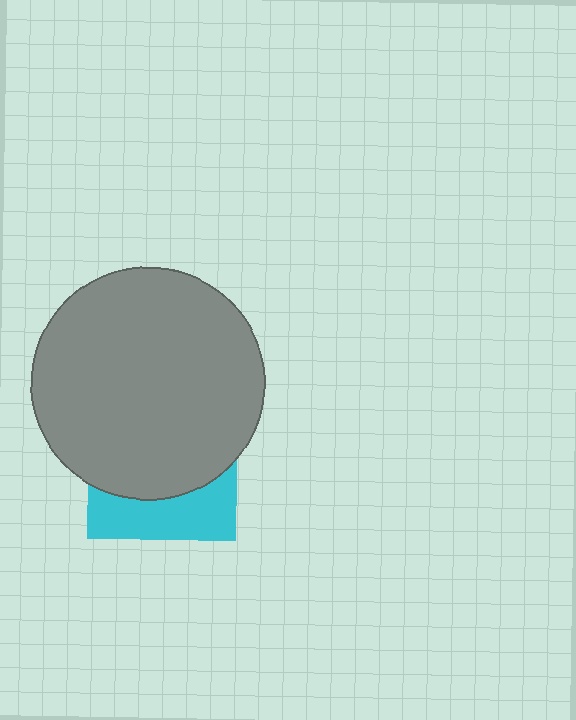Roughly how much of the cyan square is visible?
A small part of it is visible (roughly 32%).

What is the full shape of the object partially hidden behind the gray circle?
The partially hidden object is a cyan square.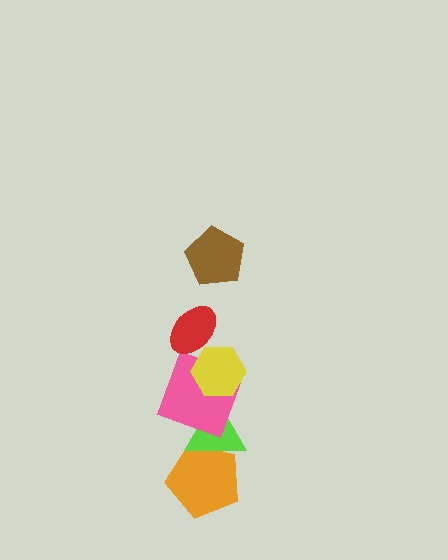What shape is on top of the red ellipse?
The brown pentagon is on top of the red ellipse.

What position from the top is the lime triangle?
The lime triangle is 5th from the top.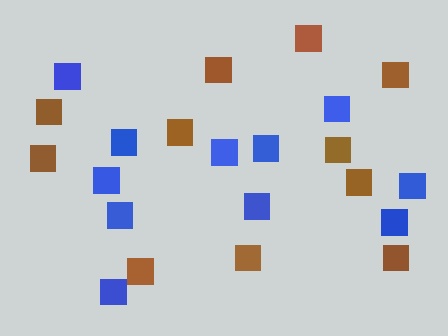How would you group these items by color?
There are 2 groups: one group of brown squares (11) and one group of blue squares (11).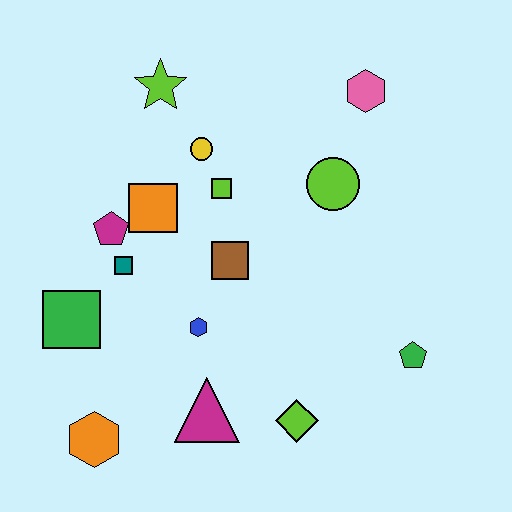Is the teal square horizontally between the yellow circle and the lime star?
No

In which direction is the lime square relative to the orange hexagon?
The lime square is above the orange hexagon.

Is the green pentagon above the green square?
No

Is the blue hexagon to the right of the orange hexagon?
Yes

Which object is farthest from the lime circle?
The orange hexagon is farthest from the lime circle.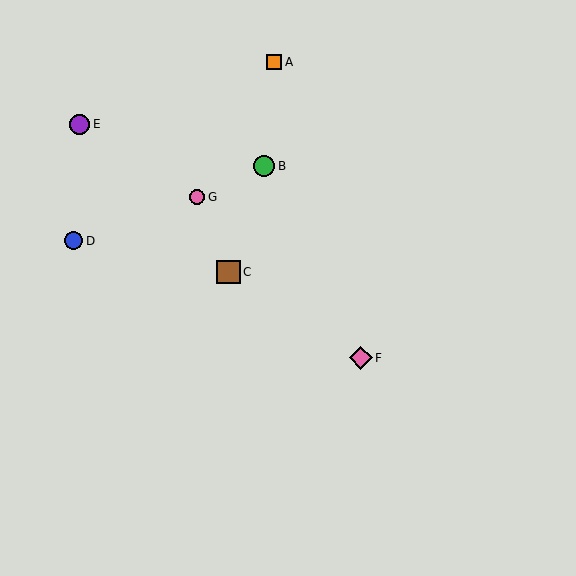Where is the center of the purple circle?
The center of the purple circle is at (80, 124).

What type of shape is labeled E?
Shape E is a purple circle.